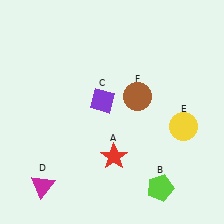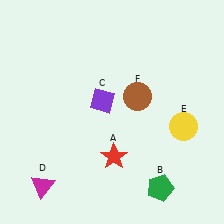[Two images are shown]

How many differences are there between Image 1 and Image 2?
There is 1 difference between the two images.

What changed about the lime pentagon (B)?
In Image 1, B is lime. In Image 2, it changed to green.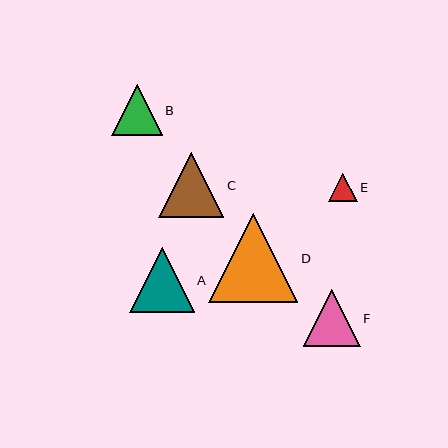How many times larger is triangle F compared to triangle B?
Triangle F is approximately 1.1 times the size of triangle B.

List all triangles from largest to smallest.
From largest to smallest: D, C, A, F, B, E.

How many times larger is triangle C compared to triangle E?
Triangle C is approximately 2.3 times the size of triangle E.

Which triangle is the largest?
Triangle D is the largest with a size of approximately 89 pixels.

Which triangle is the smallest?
Triangle E is the smallest with a size of approximately 28 pixels.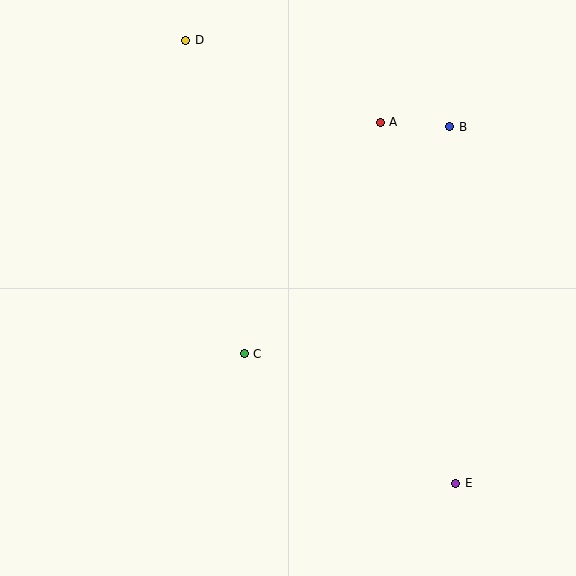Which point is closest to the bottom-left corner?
Point C is closest to the bottom-left corner.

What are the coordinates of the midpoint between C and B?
The midpoint between C and B is at (347, 240).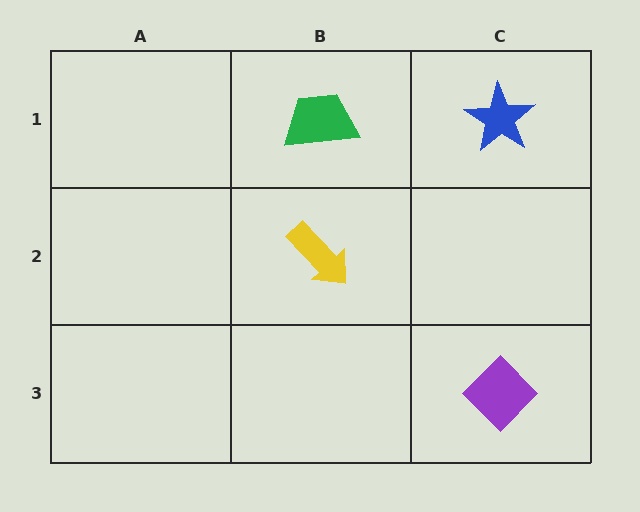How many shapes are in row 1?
2 shapes.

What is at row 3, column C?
A purple diamond.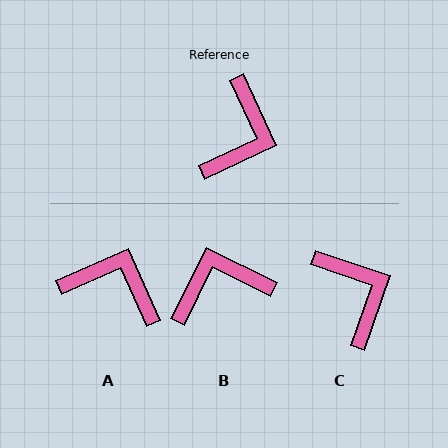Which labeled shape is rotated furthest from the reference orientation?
B, about 129 degrees away.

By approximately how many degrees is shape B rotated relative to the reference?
Approximately 129 degrees counter-clockwise.